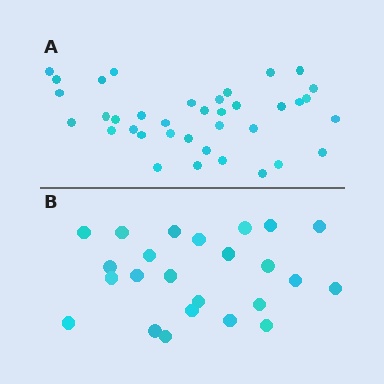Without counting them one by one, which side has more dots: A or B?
Region A (the top region) has more dots.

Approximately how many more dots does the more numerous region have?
Region A has approximately 15 more dots than region B.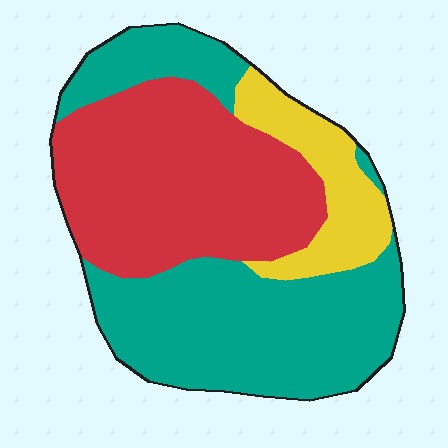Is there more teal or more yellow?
Teal.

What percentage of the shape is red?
Red covers roughly 40% of the shape.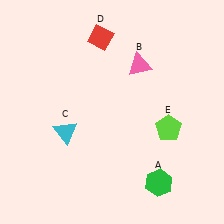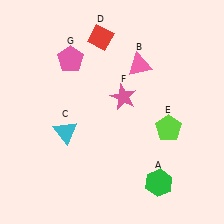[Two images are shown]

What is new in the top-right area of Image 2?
A pink star (F) was added in the top-right area of Image 2.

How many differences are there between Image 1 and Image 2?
There are 2 differences between the two images.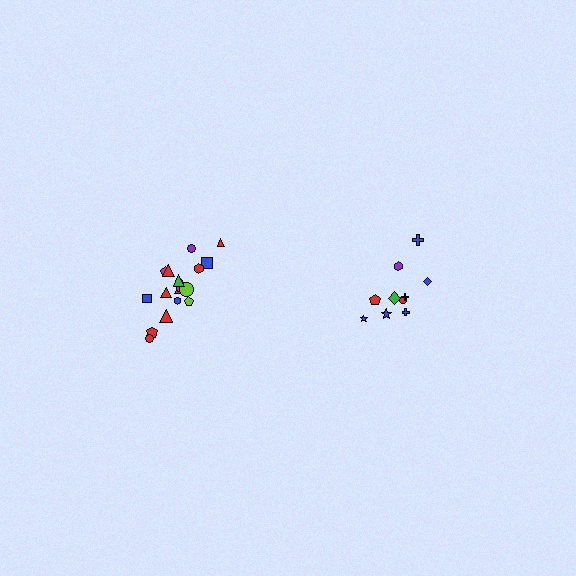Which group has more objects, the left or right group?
The left group.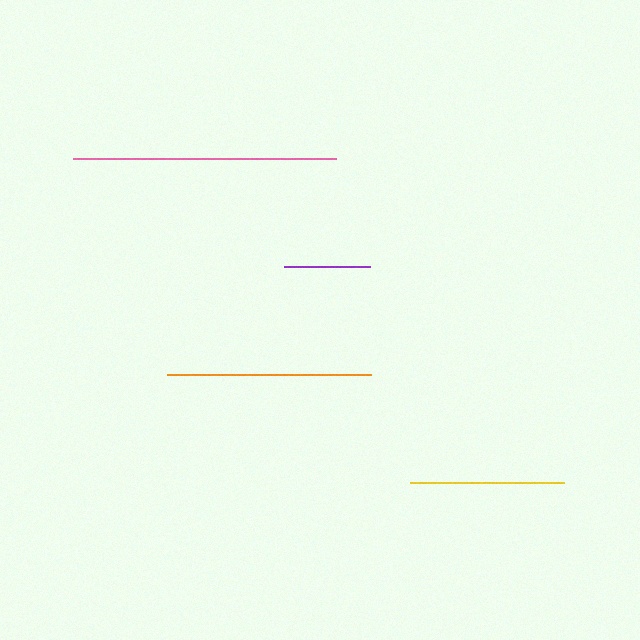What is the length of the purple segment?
The purple segment is approximately 86 pixels long.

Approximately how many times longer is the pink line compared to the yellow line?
The pink line is approximately 1.7 times the length of the yellow line.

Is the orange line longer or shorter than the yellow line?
The orange line is longer than the yellow line.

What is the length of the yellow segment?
The yellow segment is approximately 154 pixels long.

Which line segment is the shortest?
The purple line is the shortest at approximately 86 pixels.